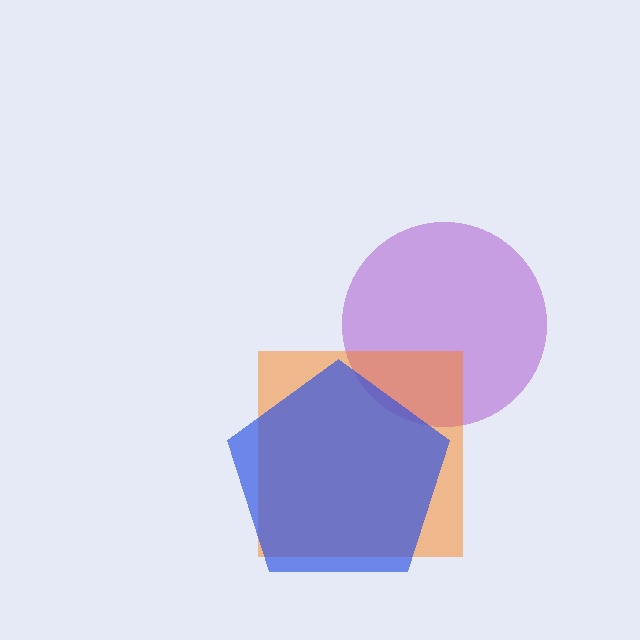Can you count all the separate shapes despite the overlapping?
Yes, there are 3 separate shapes.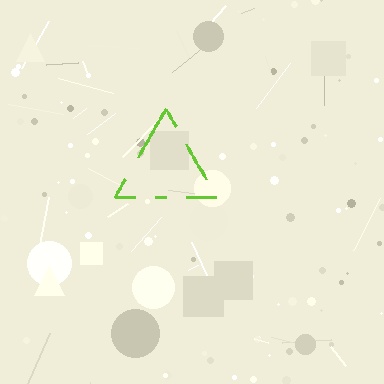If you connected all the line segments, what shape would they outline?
They would outline a triangle.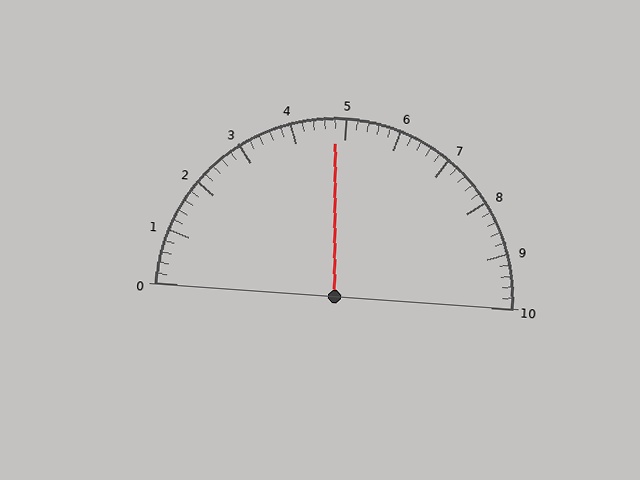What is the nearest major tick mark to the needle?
The nearest major tick mark is 5.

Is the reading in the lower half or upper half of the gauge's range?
The reading is in the lower half of the range (0 to 10).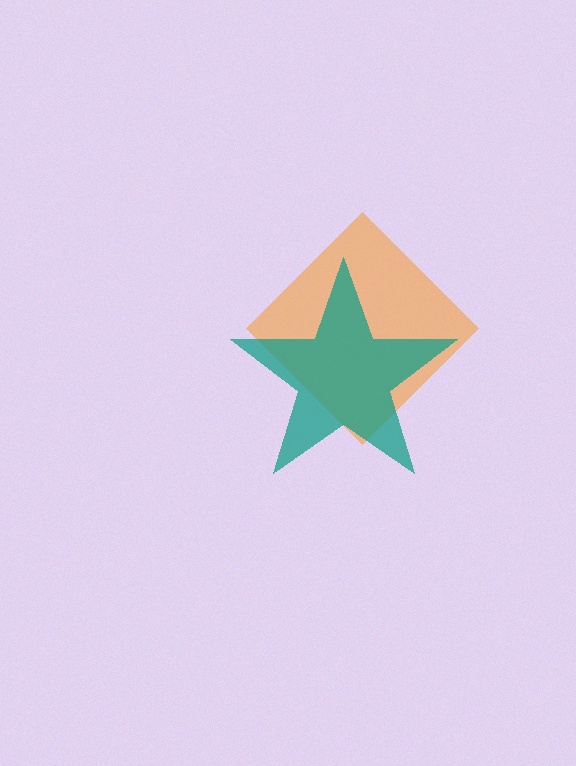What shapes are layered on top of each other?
The layered shapes are: an orange diamond, a teal star.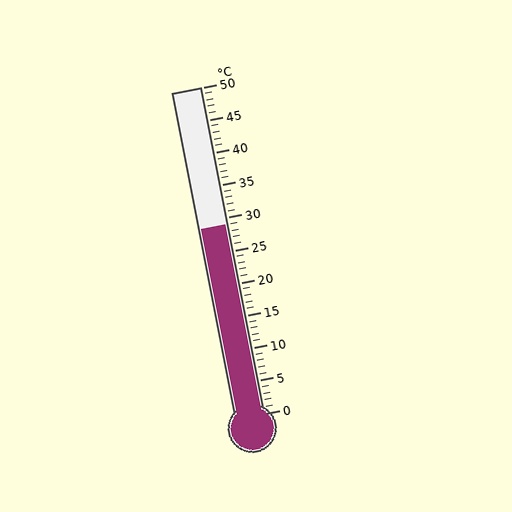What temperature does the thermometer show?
The thermometer shows approximately 29°C.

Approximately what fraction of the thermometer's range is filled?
The thermometer is filled to approximately 60% of its range.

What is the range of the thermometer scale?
The thermometer scale ranges from 0°C to 50°C.